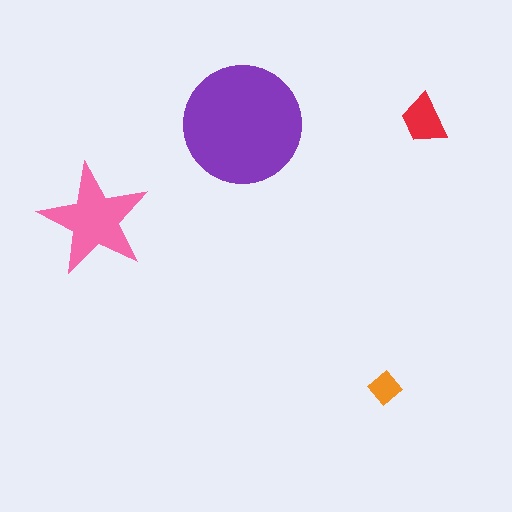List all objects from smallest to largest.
The orange diamond, the red trapezoid, the pink star, the purple circle.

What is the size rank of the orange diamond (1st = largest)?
4th.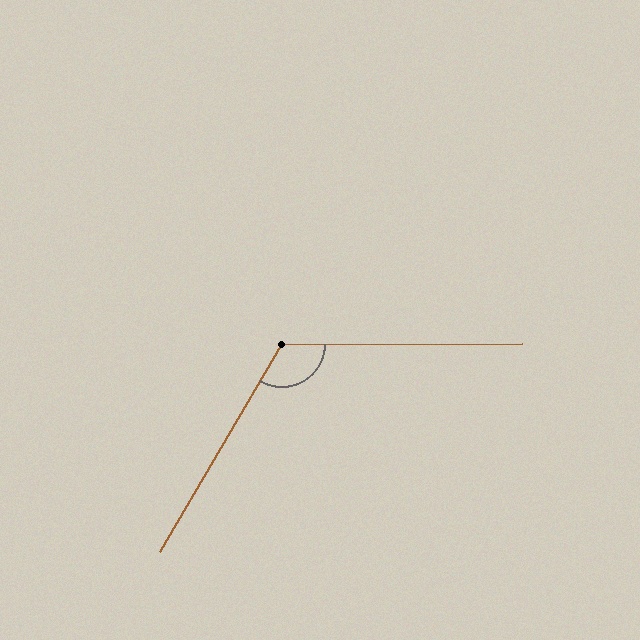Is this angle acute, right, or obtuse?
It is obtuse.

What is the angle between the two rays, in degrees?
Approximately 121 degrees.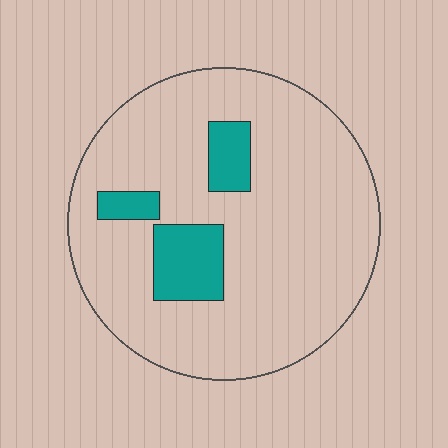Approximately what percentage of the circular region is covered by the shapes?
Approximately 15%.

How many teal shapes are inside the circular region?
3.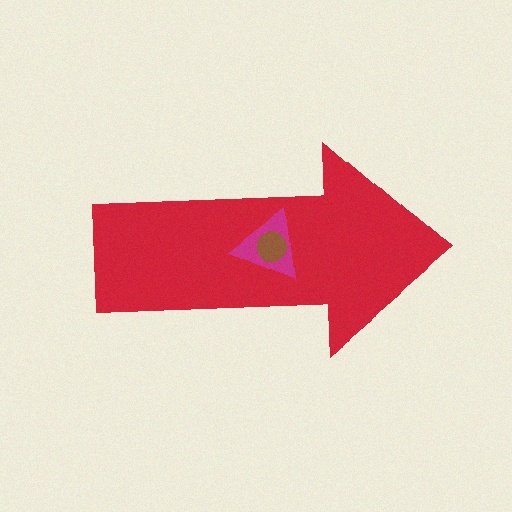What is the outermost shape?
The red arrow.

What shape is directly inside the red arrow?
The magenta triangle.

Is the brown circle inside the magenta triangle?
Yes.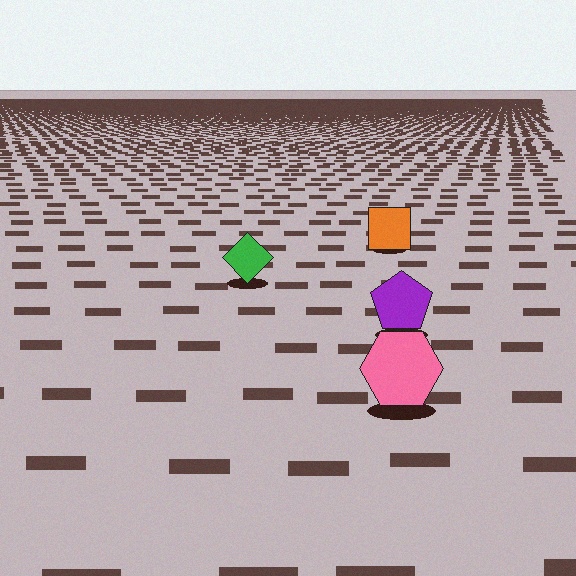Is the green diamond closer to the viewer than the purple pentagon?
No. The purple pentagon is closer — you can tell from the texture gradient: the ground texture is coarser near it.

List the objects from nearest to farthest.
From nearest to farthest: the pink hexagon, the purple pentagon, the green diamond, the orange square.